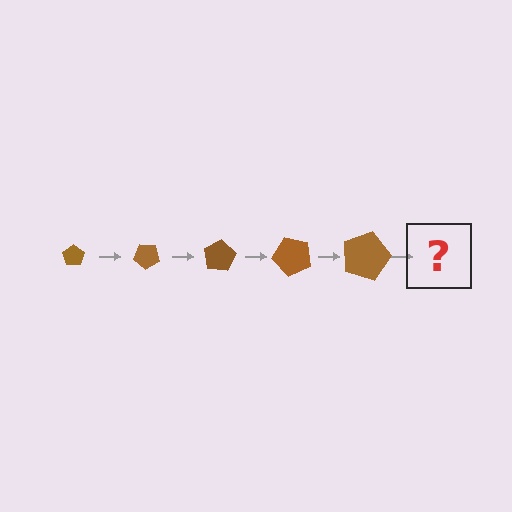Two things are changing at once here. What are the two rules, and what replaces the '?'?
The two rules are that the pentagon grows larger each step and it rotates 40 degrees each step. The '?' should be a pentagon, larger than the previous one and rotated 200 degrees from the start.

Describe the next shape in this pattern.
It should be a pentagon, larger than the previous one and rotated 200 degrees from the start.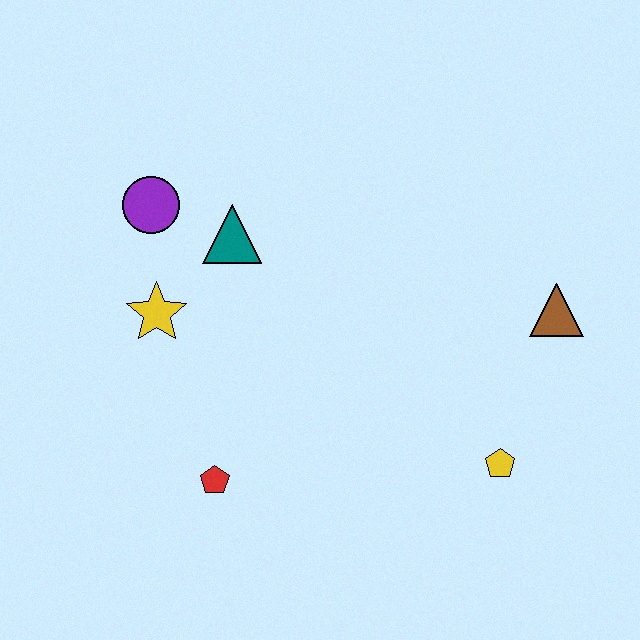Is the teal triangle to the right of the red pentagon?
Yes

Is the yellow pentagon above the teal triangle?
No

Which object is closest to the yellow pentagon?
The brown triangle is closest to the yellow pentagon.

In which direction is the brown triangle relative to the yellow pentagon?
The brown triangle is above the yellow pentagon.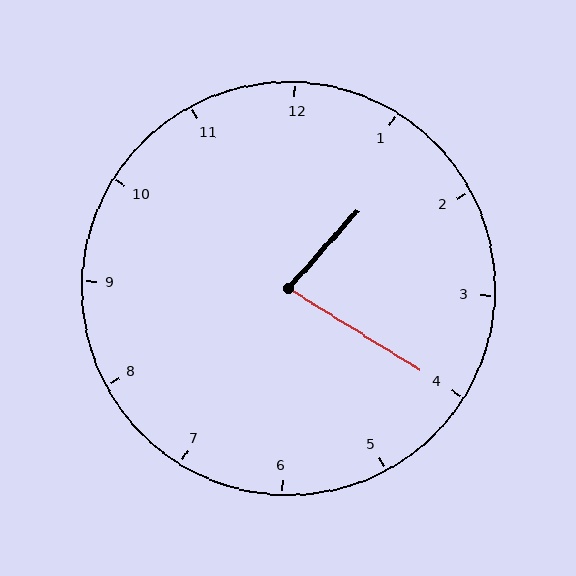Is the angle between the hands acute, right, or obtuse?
It is acute.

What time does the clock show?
1:20.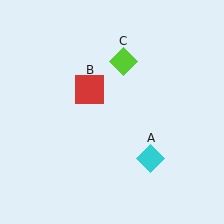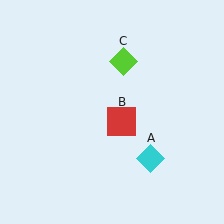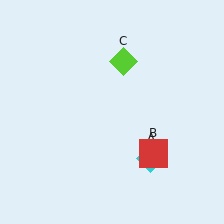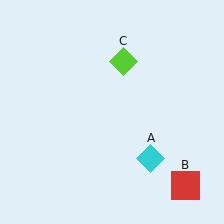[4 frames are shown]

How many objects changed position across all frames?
1 object changed position: red square (object B).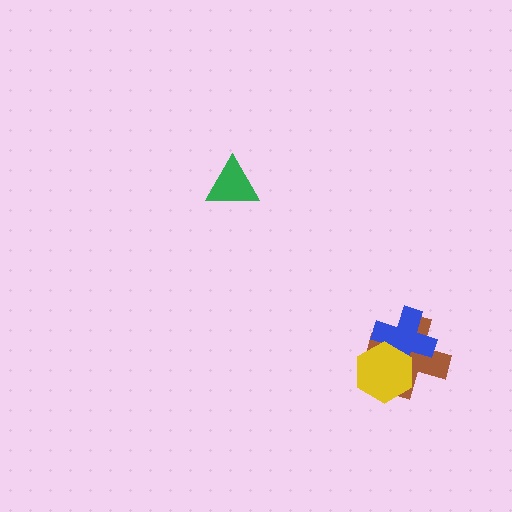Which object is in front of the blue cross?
The yellow hexagon is in front of the blue cross.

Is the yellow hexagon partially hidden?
No, no other shape covers it.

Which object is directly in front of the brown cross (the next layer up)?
The blue cross is directly in front of the brown cross.